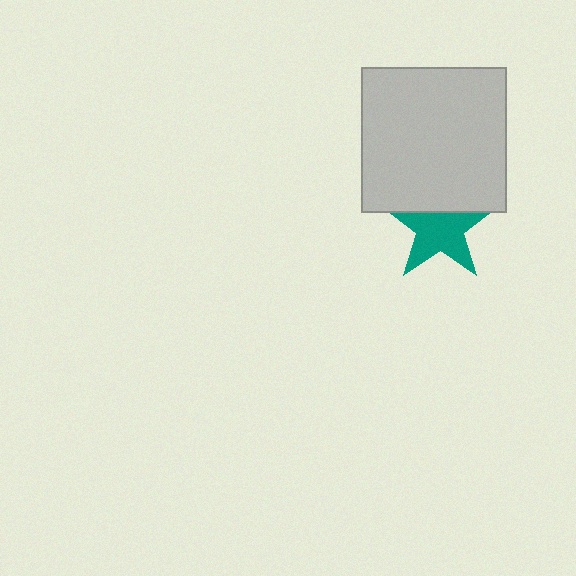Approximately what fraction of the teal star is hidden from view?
Roughly 33% of the teal star is hidden behind the light gray square.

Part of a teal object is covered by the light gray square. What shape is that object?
It is a star.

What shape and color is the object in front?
The object in front is a light gray square.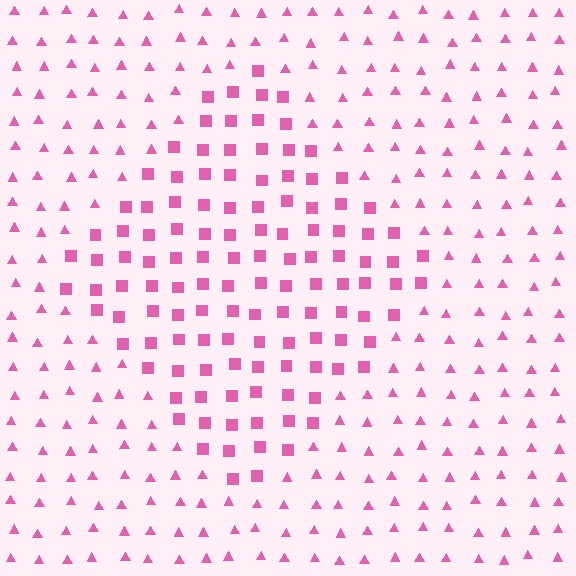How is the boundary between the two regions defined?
The boundary is defined by a change in element shape: squares inside vs. triangles outside. All elements share the same color and spacing.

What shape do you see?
I see a diamond.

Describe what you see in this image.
The image is filled with small pink elements arranged in a uniform grid. A diamond-shaped region contains squares, while the surrounding area contains triangles. The boundary is defined purely by the change in element shape.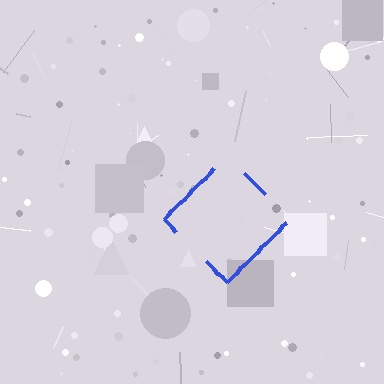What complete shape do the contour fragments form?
The contour fragments form a diamond.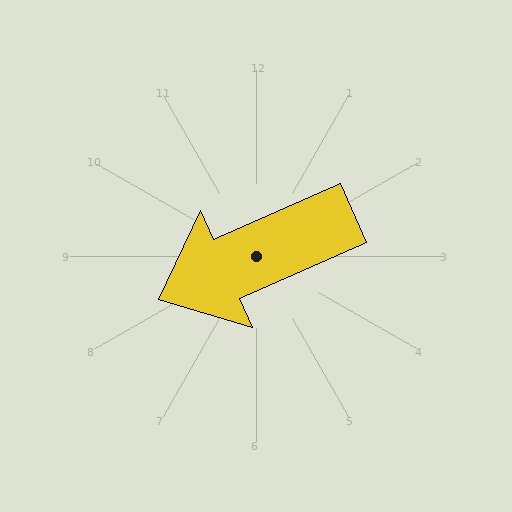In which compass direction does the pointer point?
Southwest.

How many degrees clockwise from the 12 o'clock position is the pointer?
Approximately 246 degrees.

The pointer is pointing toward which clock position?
Roughly 8 o'clock.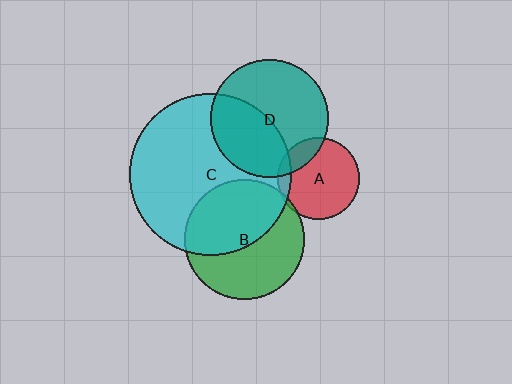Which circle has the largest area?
Circle C (cyan).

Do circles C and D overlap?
Yes.